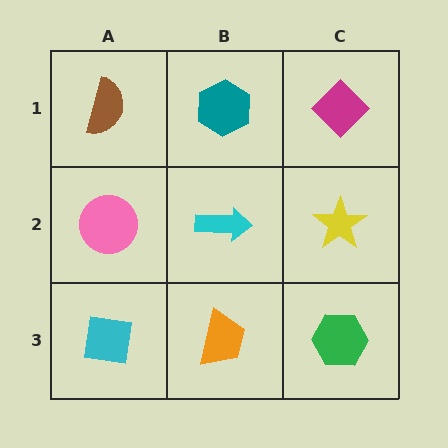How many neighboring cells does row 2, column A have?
3.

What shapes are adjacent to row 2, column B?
A teal hexagon (row 1, column B), an orange trapezoid (row 3, column B), a pink circle (row 2, column A), a yellow star (row 2, column C).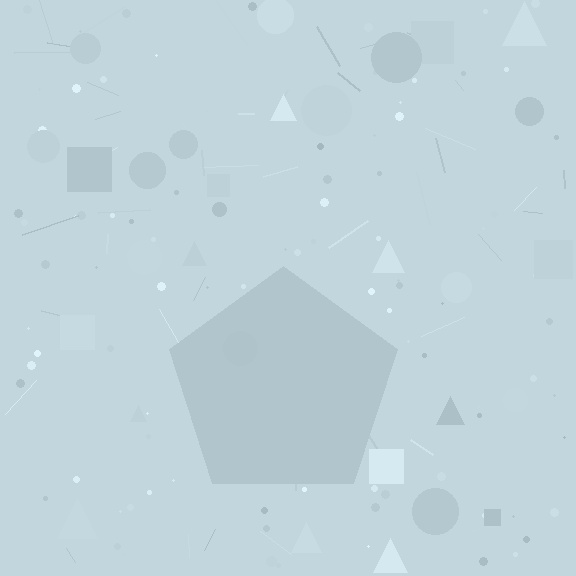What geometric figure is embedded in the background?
A pentagon is embedded in the background.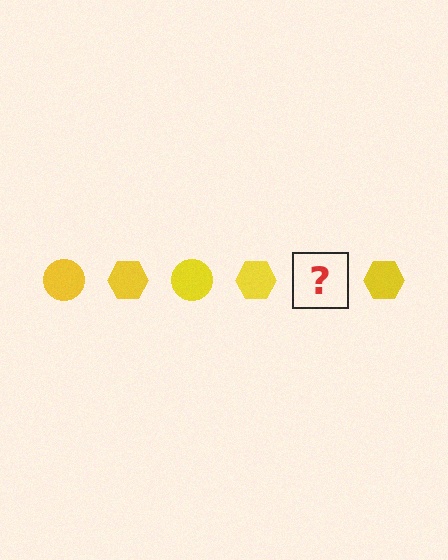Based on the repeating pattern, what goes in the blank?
The blank should be a yellow circle.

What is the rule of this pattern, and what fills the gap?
The rule is that the pattern cycles through circle, hexagon shapes in yellow. The gap should be filled with a yellow circle.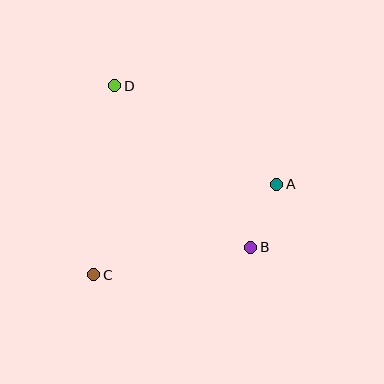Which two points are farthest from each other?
Points B and D are farthest from each other.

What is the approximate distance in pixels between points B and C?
The distance between B and C is approximately 159 pixels.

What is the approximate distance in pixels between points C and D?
The distance between C and D is approximately 190 pixels.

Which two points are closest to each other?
Points A and B are closest to each other.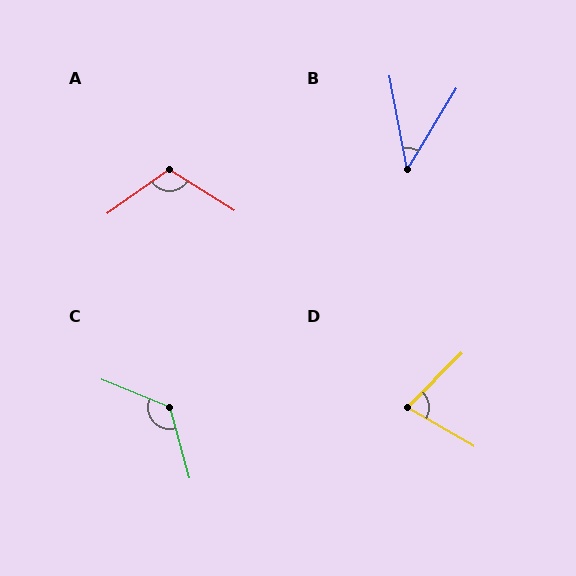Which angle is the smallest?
B, at approximately 42 degrees.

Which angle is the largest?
C, at approximately 128 degrees.